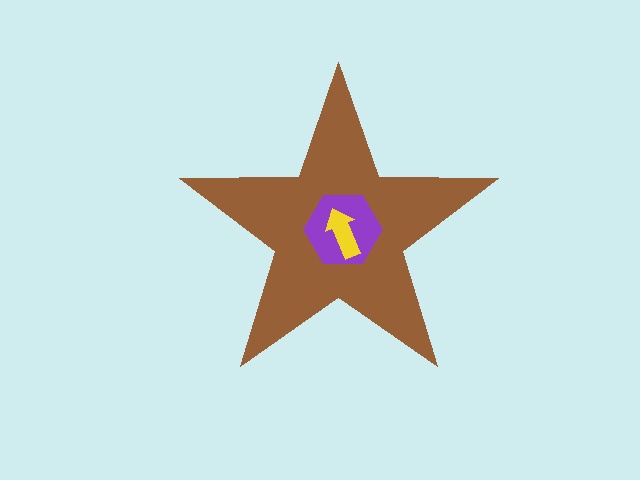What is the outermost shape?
The brown star.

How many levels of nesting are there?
3.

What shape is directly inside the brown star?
The purple hexagon.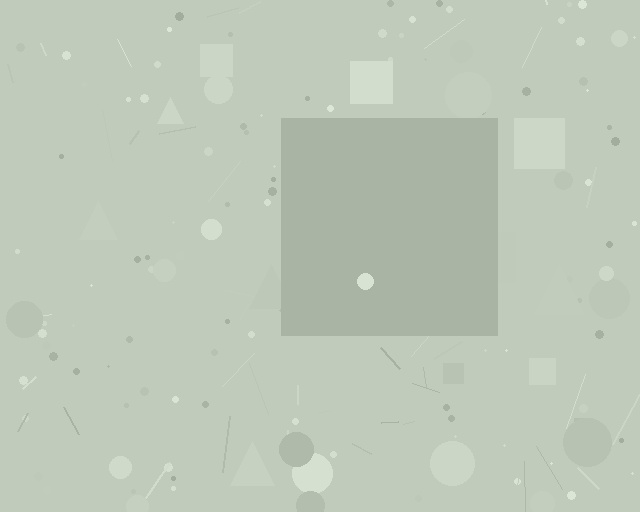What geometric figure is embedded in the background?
A square is embedded in the background.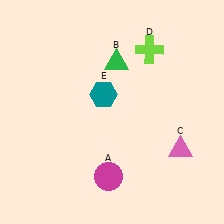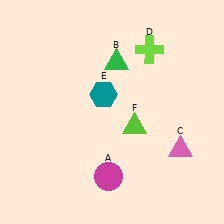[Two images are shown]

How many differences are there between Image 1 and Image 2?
There is 1 difference between the two images.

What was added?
A lime triangle (F) was added in Image 2.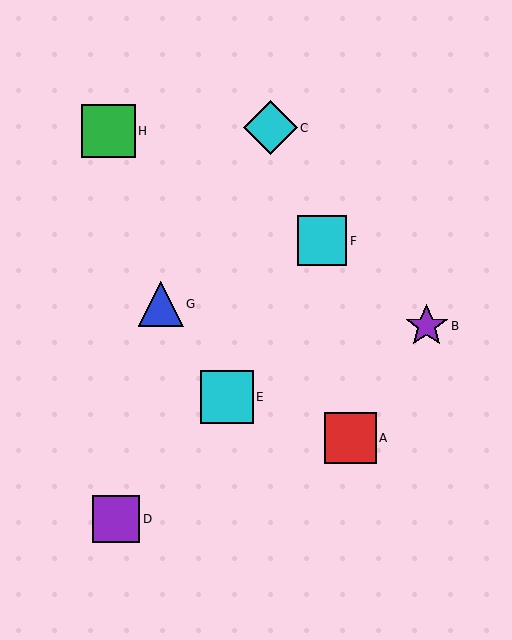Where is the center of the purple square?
The center of the purple square is at (116, 519).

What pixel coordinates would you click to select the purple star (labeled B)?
Click at (427, 326) to select the purple star B.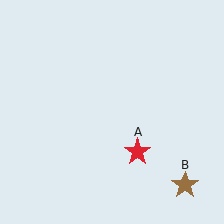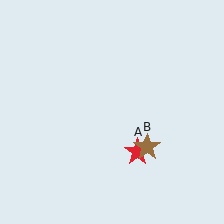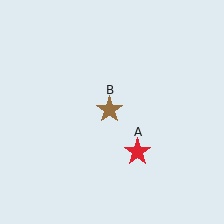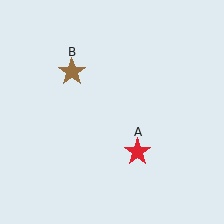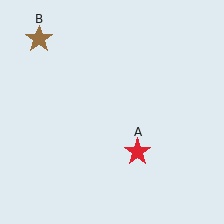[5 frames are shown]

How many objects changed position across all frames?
1 object changed position: brown star (object B).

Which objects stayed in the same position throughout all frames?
Red star (object A) remained stationary.